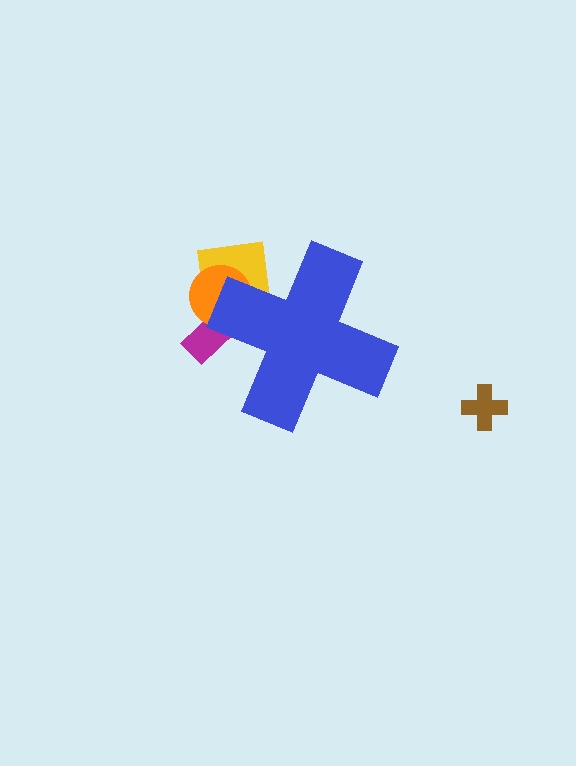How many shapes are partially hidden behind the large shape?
3 shapes are partially hidden.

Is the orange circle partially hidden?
Yes, the orange circle is partially hidden behind the blue cross.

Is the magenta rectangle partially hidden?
Yes, the magenta rectangle is partially hidden behind the blue cross.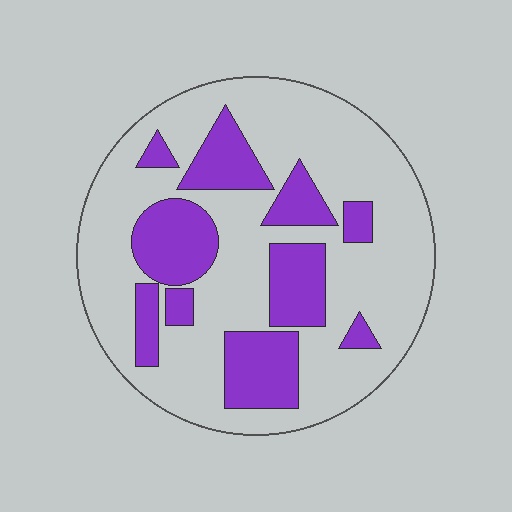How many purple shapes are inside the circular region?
10.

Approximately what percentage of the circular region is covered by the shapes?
Approximately 30%.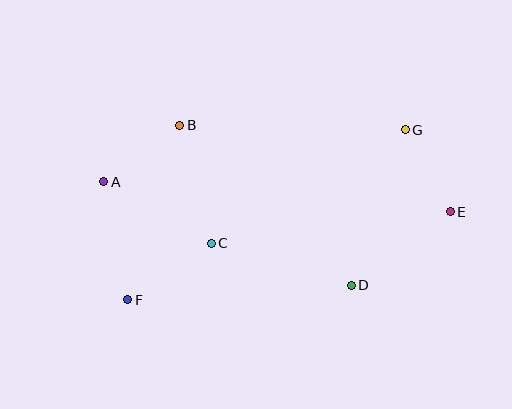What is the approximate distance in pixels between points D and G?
The distance between D and G is approximately 165 pixels.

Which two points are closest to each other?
Points E and G are closest to each other.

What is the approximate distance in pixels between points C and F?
The distance between C and F is approximately 101 pixels.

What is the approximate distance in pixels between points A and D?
The distance between A and D is approximately 268 pixels.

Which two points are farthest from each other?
Points A and E are farthest from each other.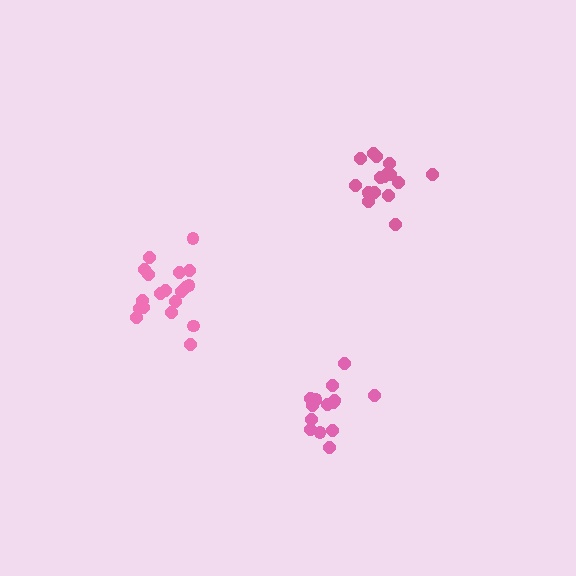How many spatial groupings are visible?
There are 3 spatial groupings.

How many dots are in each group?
Group 1: 17 dots, Group 2: 14 dots, Group 3: 19 dots (50 total).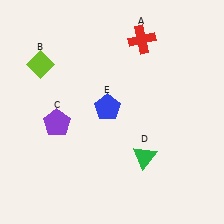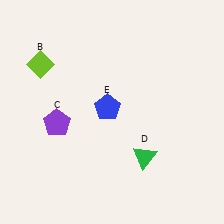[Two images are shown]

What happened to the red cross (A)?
The red cross (A) was removed in Image 2. It was in the top-right area of Image 1.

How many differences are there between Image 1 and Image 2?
There is 1 difference between the two images.